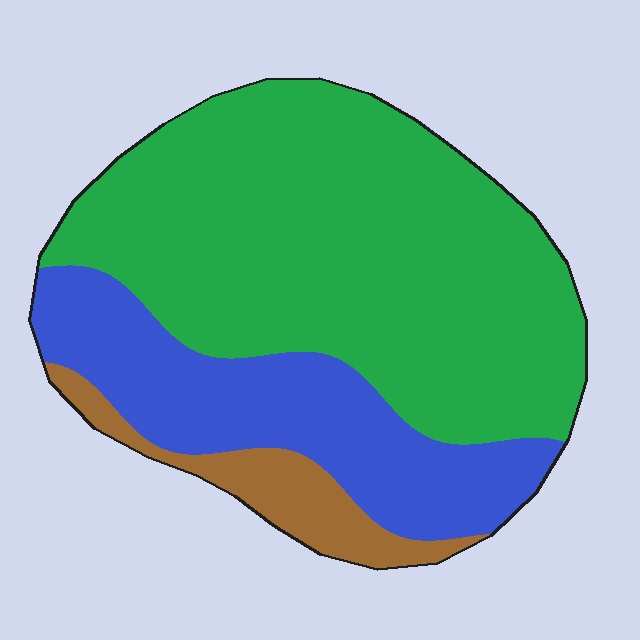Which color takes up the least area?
Brown, at roughly 10%.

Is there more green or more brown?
Green.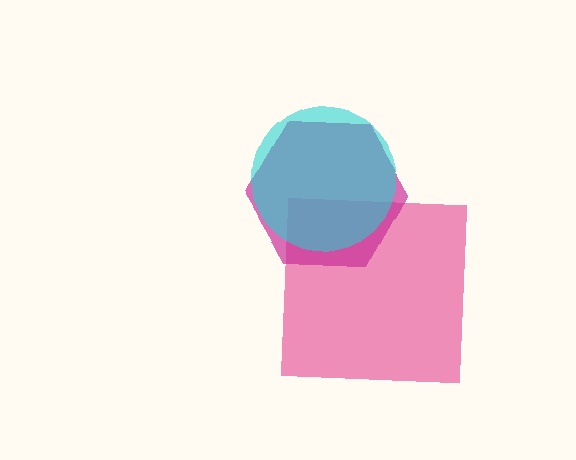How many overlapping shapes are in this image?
There are 3 overlapping shapes in the image.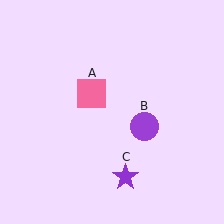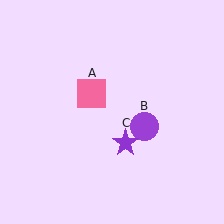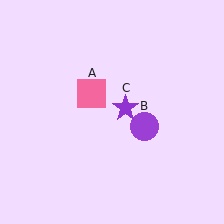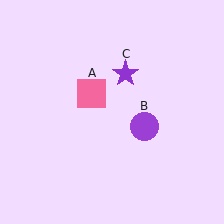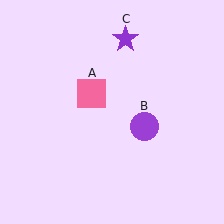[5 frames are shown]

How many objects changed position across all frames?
1 object changed position: purple star (object C).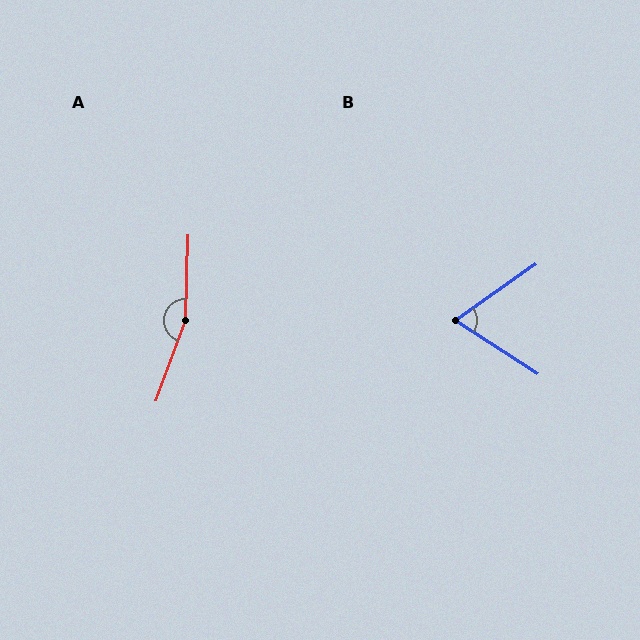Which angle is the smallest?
B, at approximately 68 degrees.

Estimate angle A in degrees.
Approximately 162 degrees.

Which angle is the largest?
A, at approximately 162 degrees.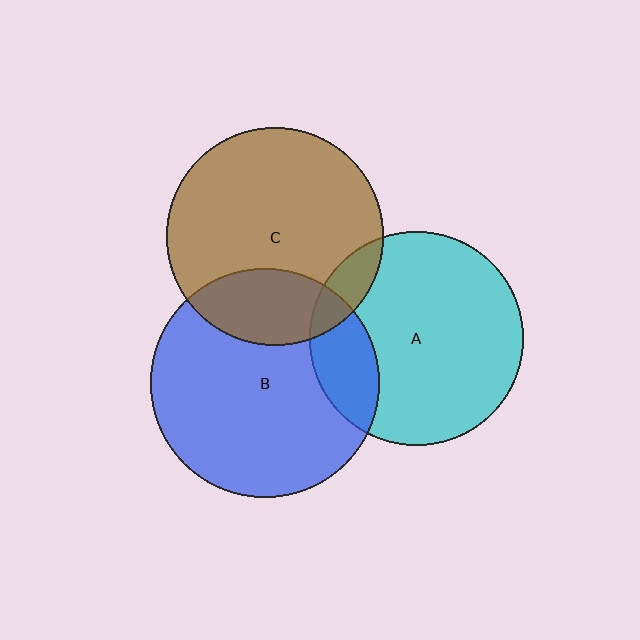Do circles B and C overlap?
Yes.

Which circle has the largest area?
Circle B (blue).